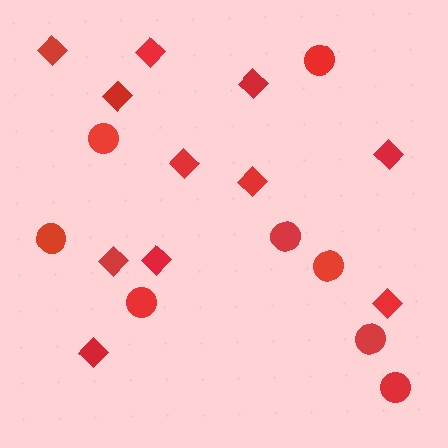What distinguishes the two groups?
There are 2 groups: one group of diamonds (11) and one group of circles (8).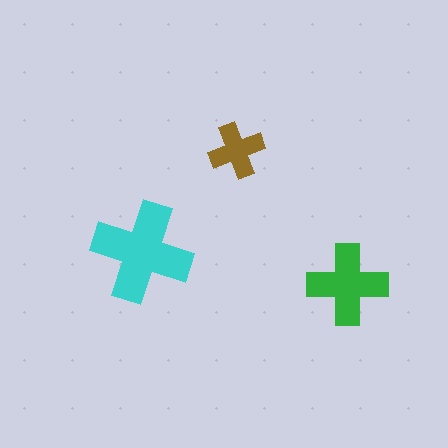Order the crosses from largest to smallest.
the cyan one, the green one, the brown one.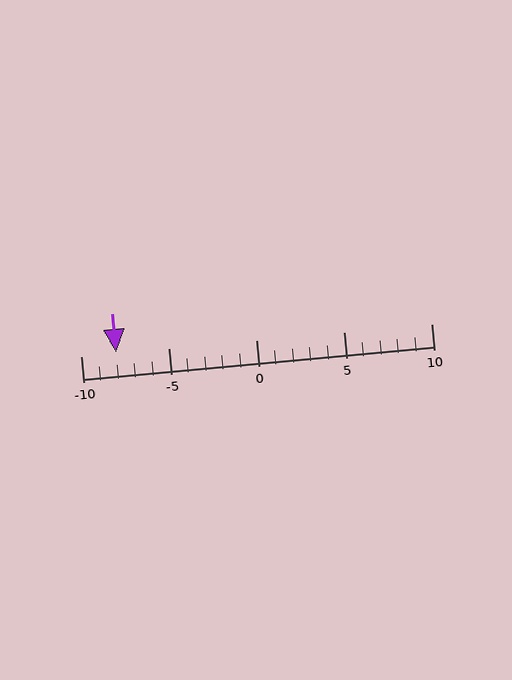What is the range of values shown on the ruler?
The ruler shows values from -10 to 10.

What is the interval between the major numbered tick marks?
The major tick marks are spaced 5 units apart.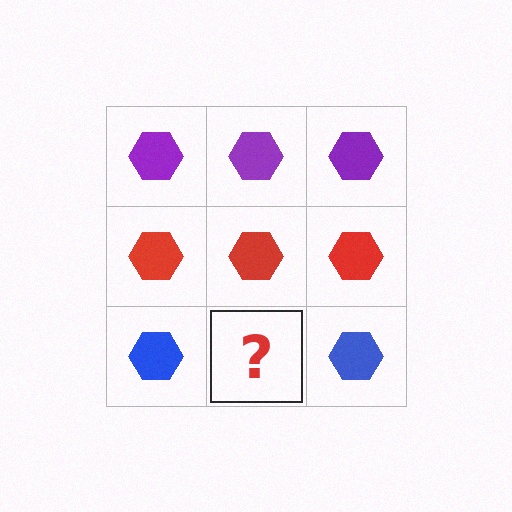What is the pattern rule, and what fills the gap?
The rule is that each row has a consistent color. The gap should be filled with a blue hexagon.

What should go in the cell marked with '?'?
The missing cell should contain a blue hexagon.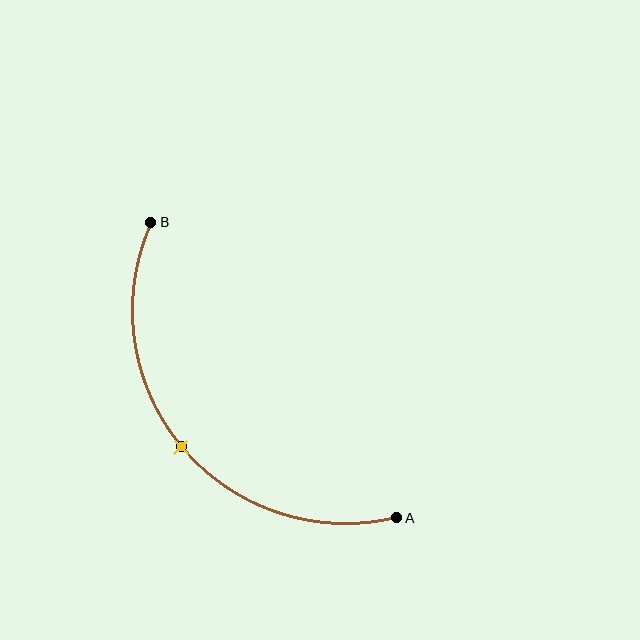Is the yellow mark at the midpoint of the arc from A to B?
Yes. The yellow mark lies on the arc at equal arc-length from both A and B — it is the arc midpoint.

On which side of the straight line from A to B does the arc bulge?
The arc bulges below and to the left of the straight line connecting A and B.